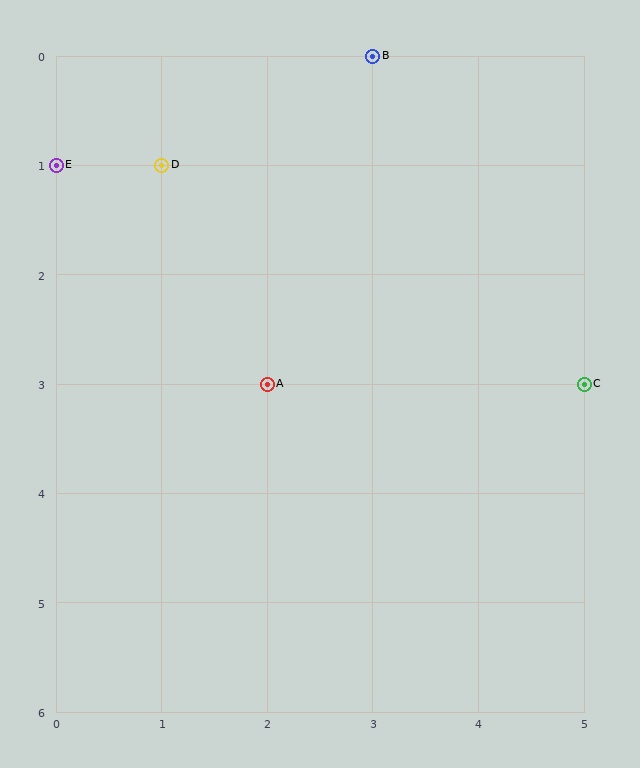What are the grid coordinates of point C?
Point C is at grid coordinates (5, 3).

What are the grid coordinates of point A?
Point A is at grid coordinates (2, 3).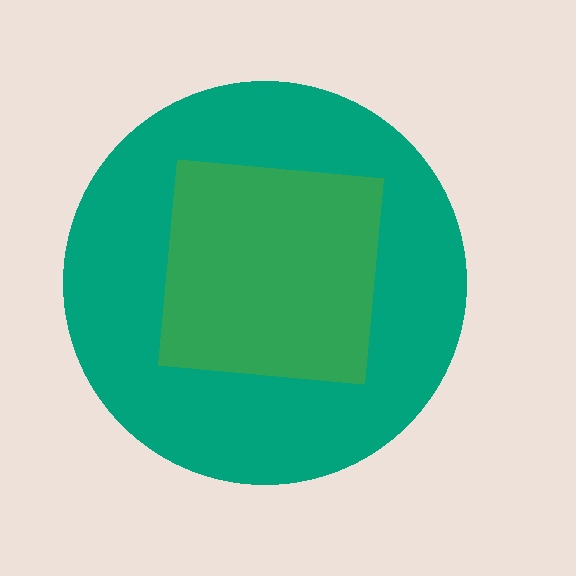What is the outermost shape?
The teal circle.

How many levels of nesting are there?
2.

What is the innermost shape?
The green square.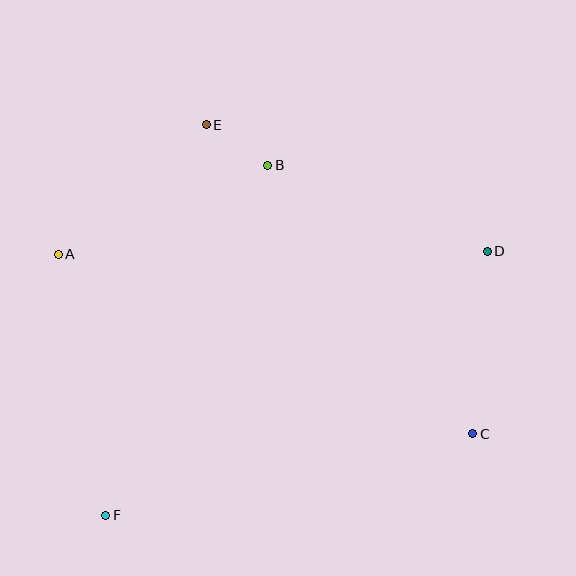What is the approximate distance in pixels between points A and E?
The distance between A and E is approximately 197 pixels.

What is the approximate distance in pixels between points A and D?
The distance between A and D is approximately 429 pixels.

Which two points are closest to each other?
Points B and E are closest to each other.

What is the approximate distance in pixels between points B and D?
The distance between B and D is approximately 236 pixels.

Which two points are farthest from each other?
Points D and F are farthest from each other.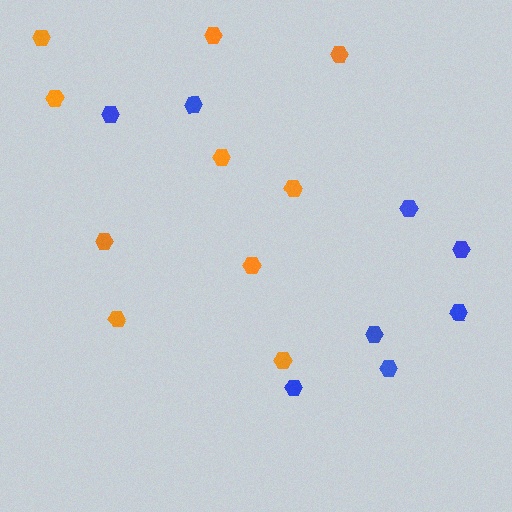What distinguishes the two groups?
There are 2 groups: one group of blue hexagons (8) and one group of orange hexagons (10).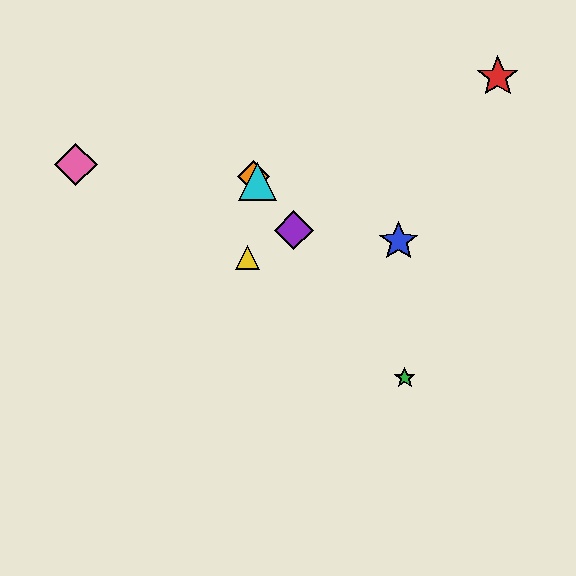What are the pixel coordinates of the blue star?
The blue star is at (399, 241).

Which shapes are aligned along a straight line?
The green star, the purple diamond, the orange diamond, the cyan triangle are aligned along a straight line.